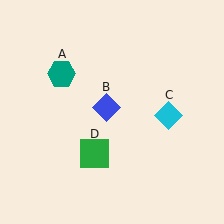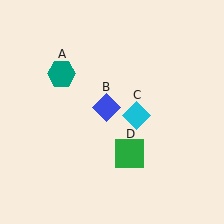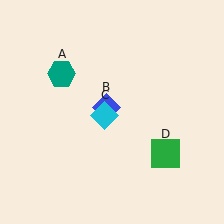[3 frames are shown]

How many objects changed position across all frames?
2 objects changed position: cyan diamond (object C), green square (object D).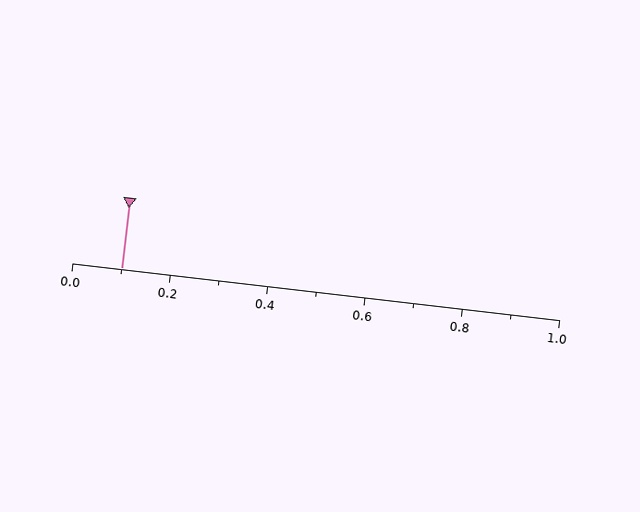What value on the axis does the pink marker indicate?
The marker indicates approximately 0.1.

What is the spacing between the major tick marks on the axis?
The major ticks are spaced 0.2 apart.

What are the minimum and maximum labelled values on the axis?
The axis runs from 0.0 to 1.0.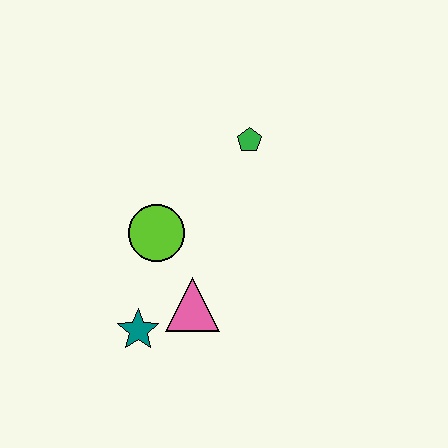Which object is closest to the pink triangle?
The teal star is closest to the pink triangle.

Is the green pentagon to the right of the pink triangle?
Yes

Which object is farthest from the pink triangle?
The green pentagon is farthest from the pink triangle.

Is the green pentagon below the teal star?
No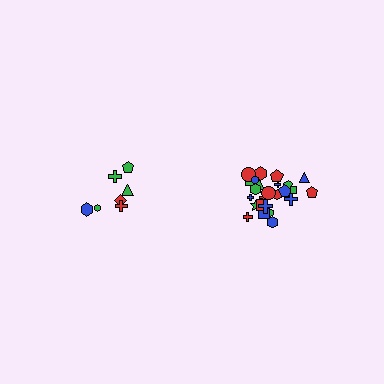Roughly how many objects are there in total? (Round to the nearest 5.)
Roughly 30 objects in total.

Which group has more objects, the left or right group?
The right group.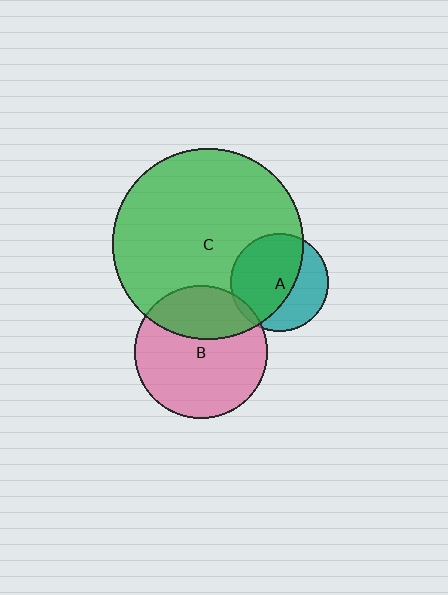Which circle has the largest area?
Circle C (green).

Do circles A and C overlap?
Yes.